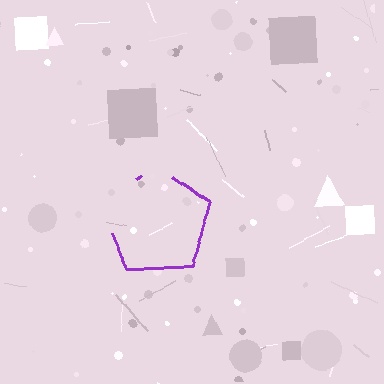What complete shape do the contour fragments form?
The contour fragments form a pentagon.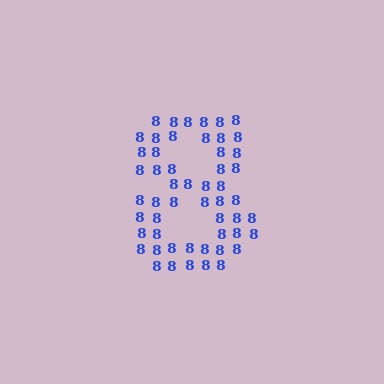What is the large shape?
The large shape is the digit 8.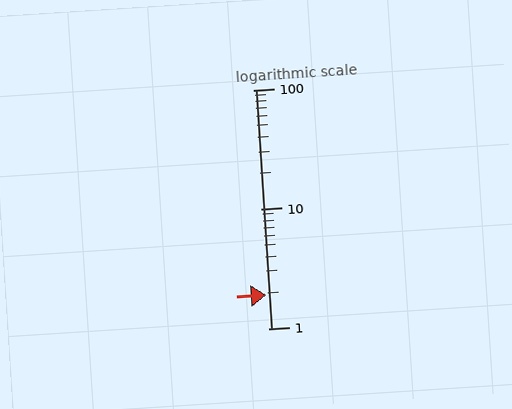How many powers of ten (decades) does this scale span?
The scale spans 2 decades, from 1 to 100.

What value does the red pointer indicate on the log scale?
The pointer indicates approximately 1.9.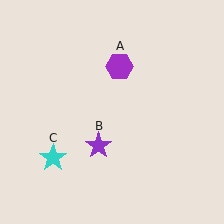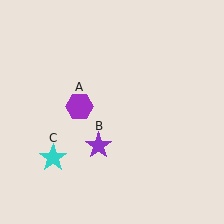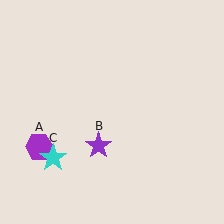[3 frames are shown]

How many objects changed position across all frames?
1 object changed position: purple hexagon (object A).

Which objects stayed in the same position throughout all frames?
Purple star (object B) and cyan star (object C) remained stationary.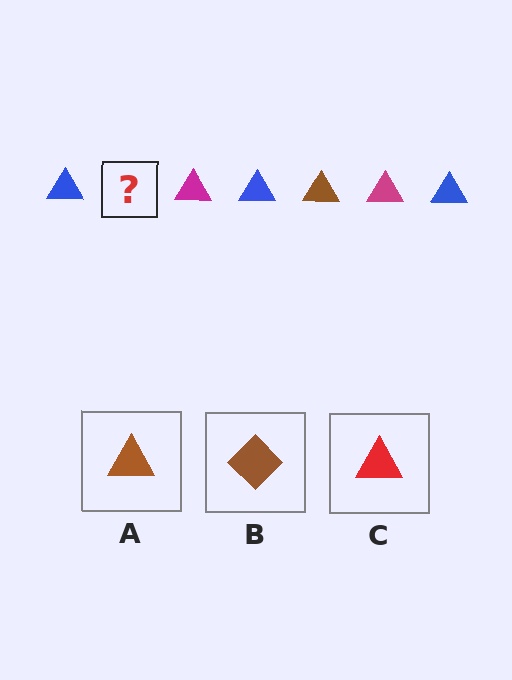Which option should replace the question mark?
Option A.